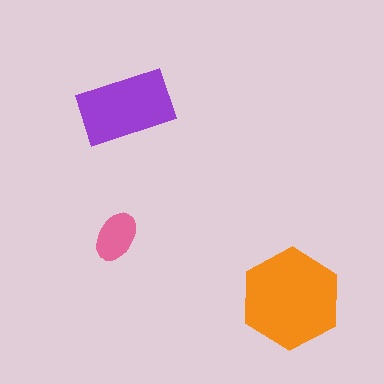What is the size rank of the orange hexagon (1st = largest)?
1st.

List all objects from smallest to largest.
The pink ellipse, the purple rectangle, the orange hexagon.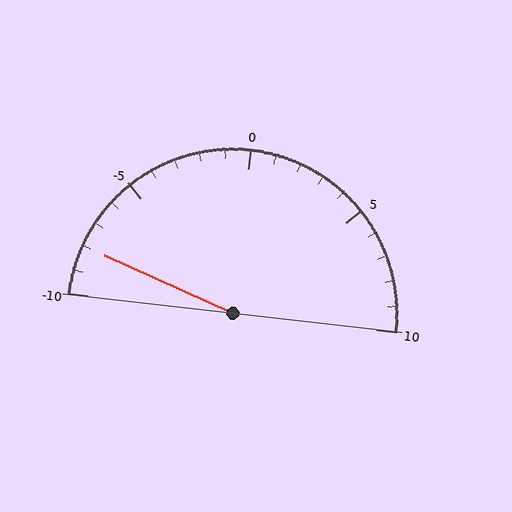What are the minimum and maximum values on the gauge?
The gauge ranges from -10 to 10.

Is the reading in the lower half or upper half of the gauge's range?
The reading is in the lower half of the range (-10 to 10).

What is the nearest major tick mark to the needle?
The nearest major tick mark is -10.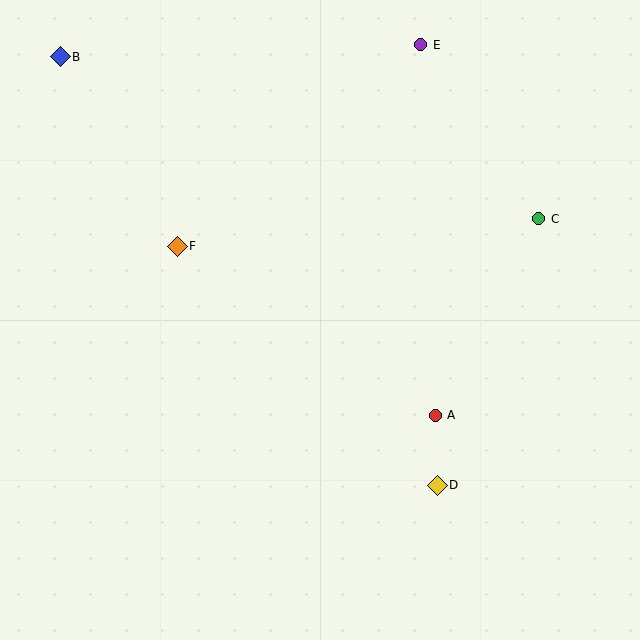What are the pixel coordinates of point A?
Point A is at (435, 415).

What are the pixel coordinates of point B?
Point B is at (60, 57).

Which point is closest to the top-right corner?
Point E is closest to the top-right corner.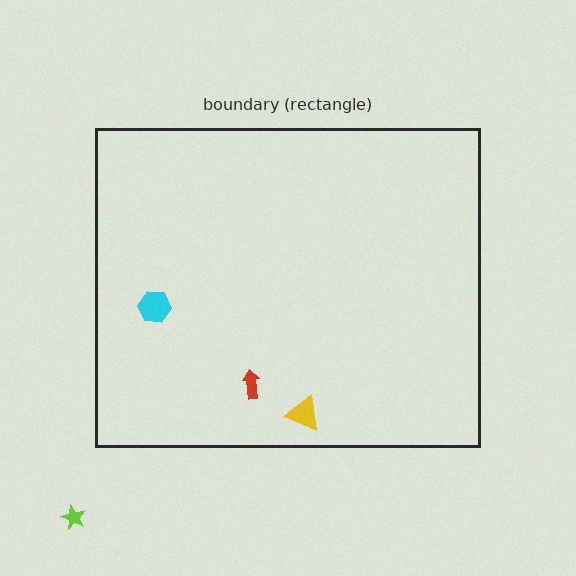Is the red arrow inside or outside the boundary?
Inside.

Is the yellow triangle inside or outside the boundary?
Inside.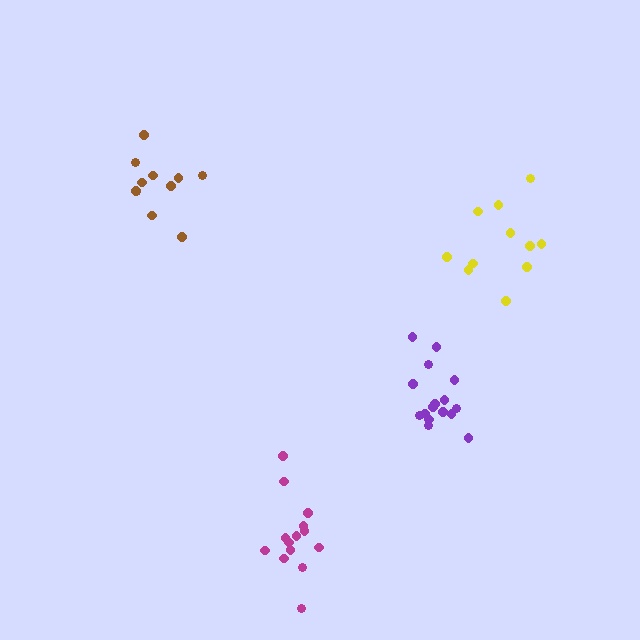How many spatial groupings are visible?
There are 4 spatial groupings.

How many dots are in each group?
Group 1: 11 dots, Group 2: 16 dots, Group 3: 11 dots, Group 4: 14 dots (52 total).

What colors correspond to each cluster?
The clusters are colored: yellow, purple, brown, magenta.